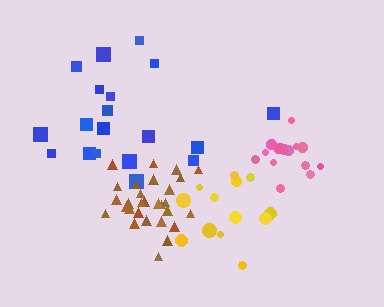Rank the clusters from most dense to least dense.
brown, pink, yellow, blue.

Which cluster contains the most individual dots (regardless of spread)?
Brown (29).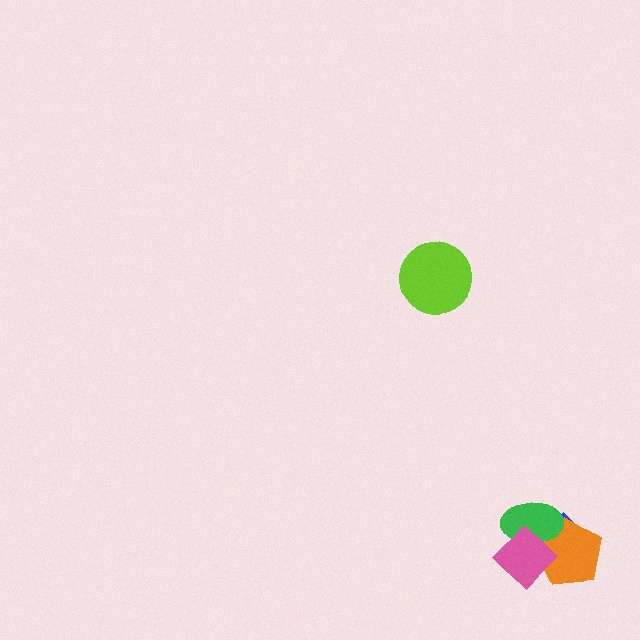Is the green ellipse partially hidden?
Yes, it is partially covered by another shape.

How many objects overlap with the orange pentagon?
3 objects overlap with the orange pentagon.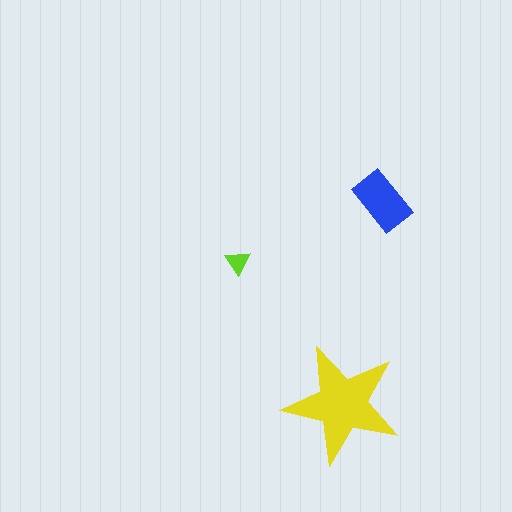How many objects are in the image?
There are 3 objects in the image.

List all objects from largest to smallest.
The yellow star, the blue rectangle, the lime triangle.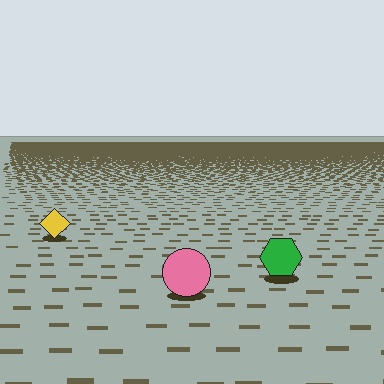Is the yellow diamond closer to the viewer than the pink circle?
No. The pink circle is closer — you can tell from the texture gradient: the ground texture is coarser near it.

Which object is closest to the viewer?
The pink circle is closest. The texture marks near it are larger and more spread out.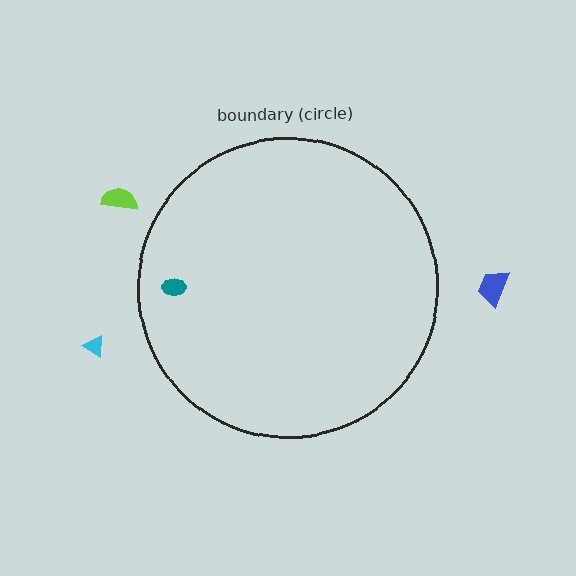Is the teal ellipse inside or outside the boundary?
Inside.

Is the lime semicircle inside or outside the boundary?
Outside.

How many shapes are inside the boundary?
1 inside, 3 outside.